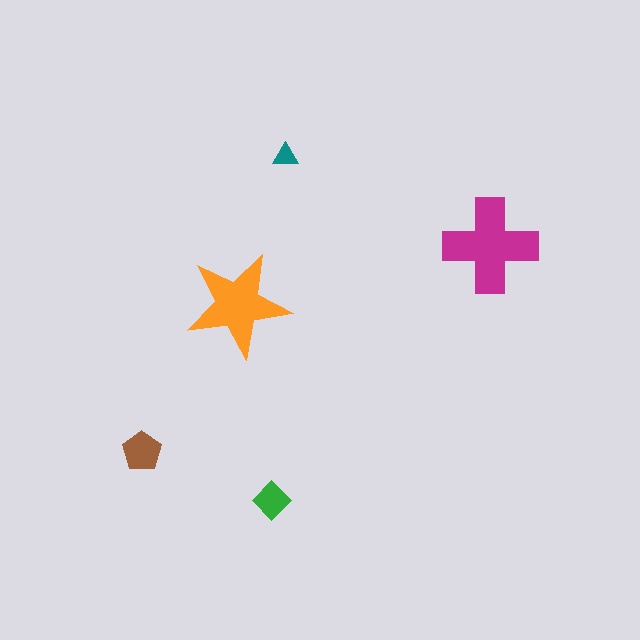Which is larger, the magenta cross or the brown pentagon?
The magenta cross.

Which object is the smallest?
The teal triangle.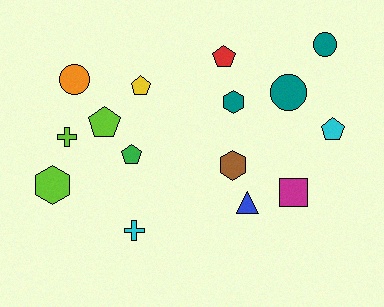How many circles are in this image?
There are 3 circles.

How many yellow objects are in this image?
There is 1 yellow object.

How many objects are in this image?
There are 15 objects.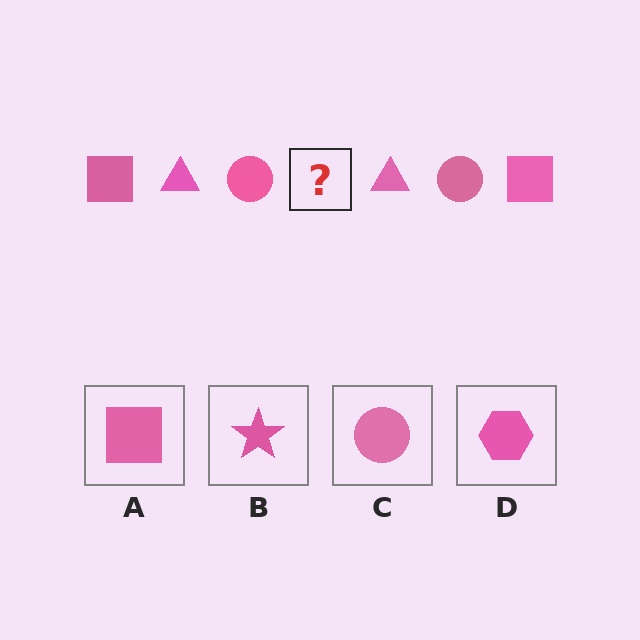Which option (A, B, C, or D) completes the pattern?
A.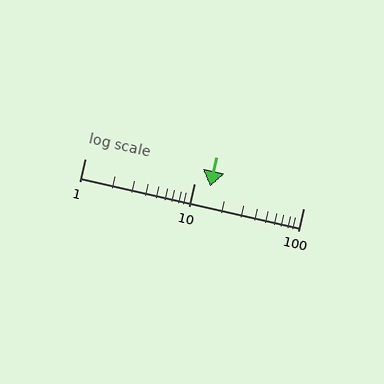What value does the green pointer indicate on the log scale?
The pointer indicates approximately 14.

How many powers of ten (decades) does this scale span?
The scale spans 2 decades, from 1 to 100.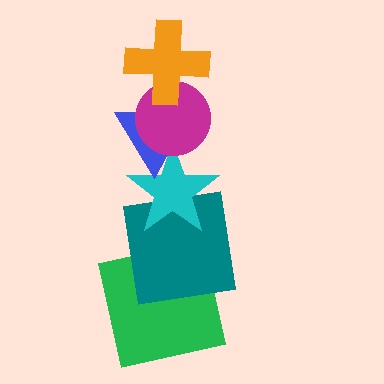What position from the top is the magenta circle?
The magenta circle is 2nd from the top.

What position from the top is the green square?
The green square is 6th from the top.